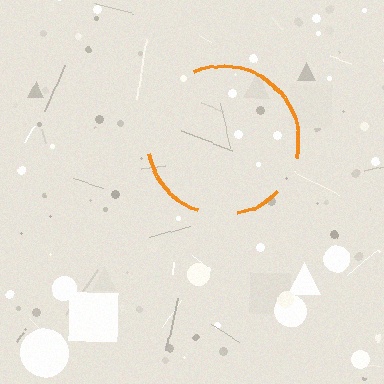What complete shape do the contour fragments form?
The contour fragments form a circle.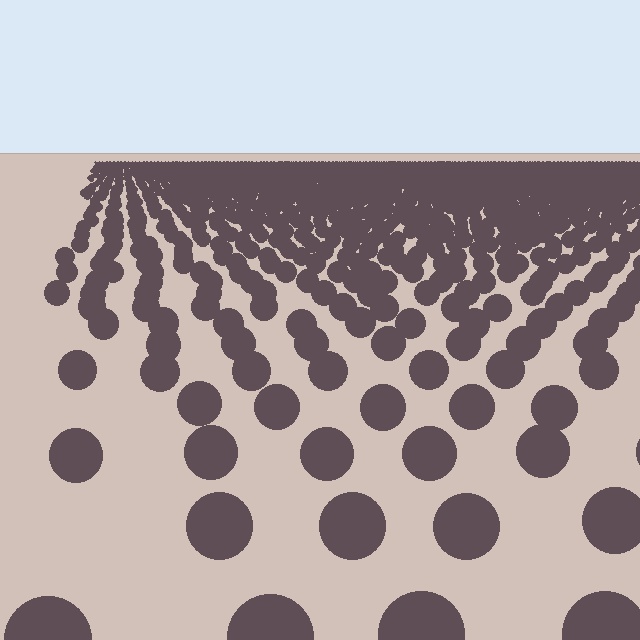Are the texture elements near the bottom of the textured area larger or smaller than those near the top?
Larger. Near the bottom, elements are closer to the viewer and appear at a bigger on-screen size.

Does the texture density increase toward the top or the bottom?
Density increases toward the top.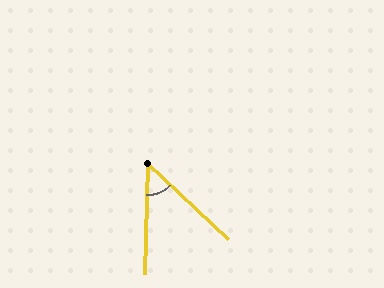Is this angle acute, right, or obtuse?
It is acute.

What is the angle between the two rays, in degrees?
Approximately 49 degrees.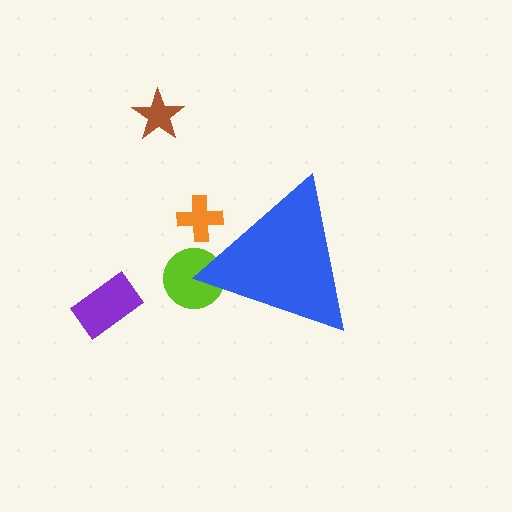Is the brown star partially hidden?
No, the brown star is fully visible.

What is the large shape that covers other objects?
A blue triangle.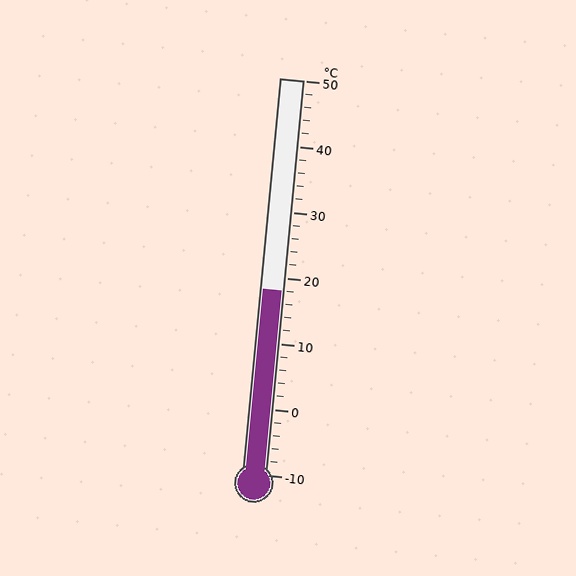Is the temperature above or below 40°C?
The temperature is below 40°C.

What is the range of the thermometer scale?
The thermometer scale ranges from -10°C to 50°C.